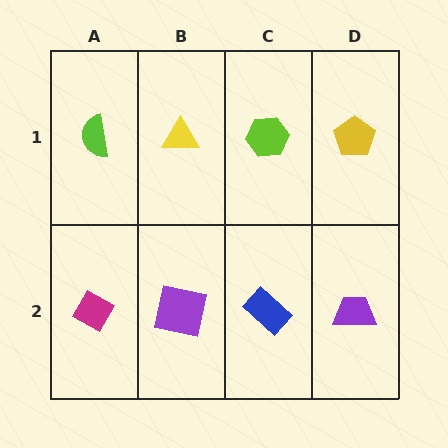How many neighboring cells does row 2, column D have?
2.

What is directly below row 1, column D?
A purple trapezoid.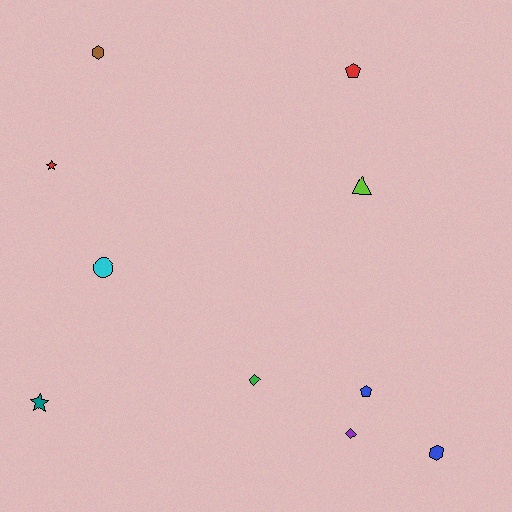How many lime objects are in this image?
There is 1 lime object.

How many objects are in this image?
There are 10 objects.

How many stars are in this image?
There are 2 stars.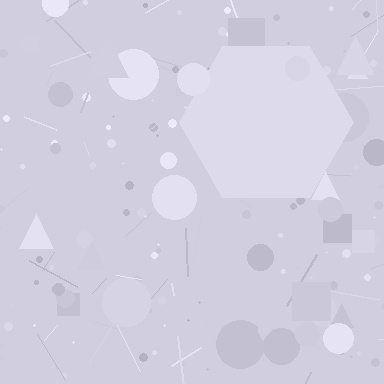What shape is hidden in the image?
A hexagon is hidden in the image.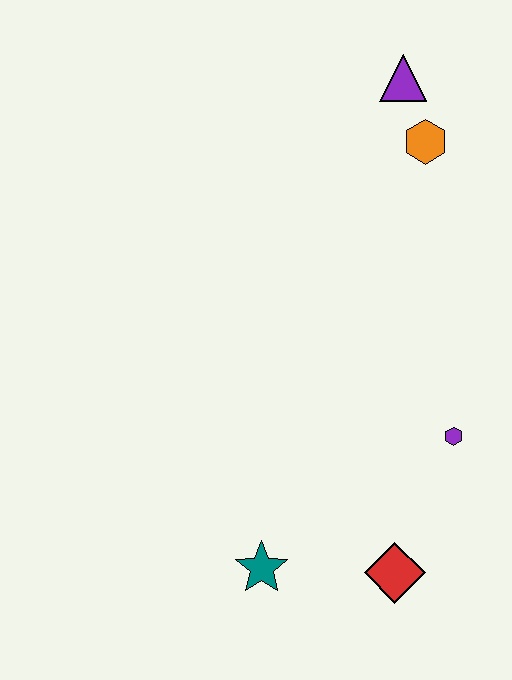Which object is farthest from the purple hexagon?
The purple triangle is farthest from the purple hexagon.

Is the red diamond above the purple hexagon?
No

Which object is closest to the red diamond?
The teal star is closest to the red diamond.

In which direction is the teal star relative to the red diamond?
The teal star is to the left of the red diamond.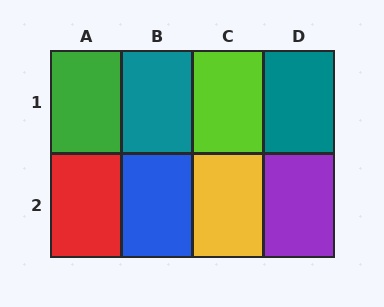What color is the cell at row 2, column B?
Blue.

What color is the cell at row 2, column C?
Yellow.